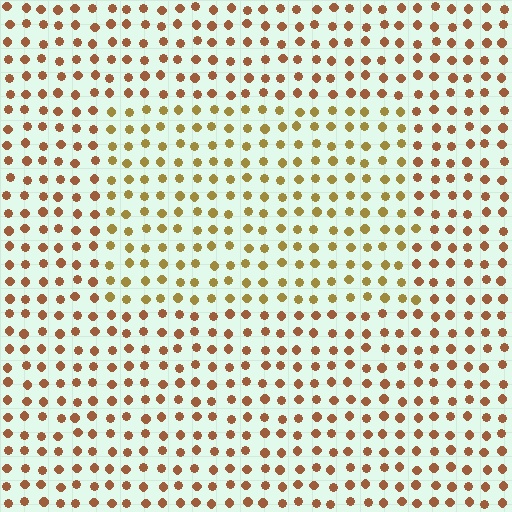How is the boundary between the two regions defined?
The boundary is defined purely by a slight shift in hue (about 28 degrees). Spacing, size, and orientation are identical on both sides.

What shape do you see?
I see a rectangle.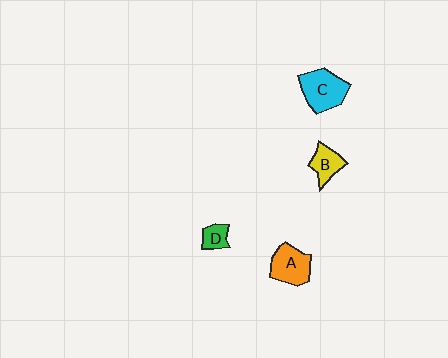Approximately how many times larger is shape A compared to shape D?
Approximately 2.2 times.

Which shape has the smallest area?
Shape D (green).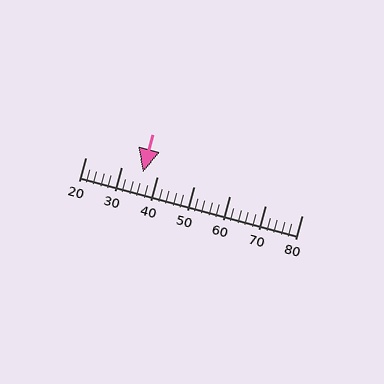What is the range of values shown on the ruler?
The ruler shows values from 20 to 80.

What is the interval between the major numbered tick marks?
The major tick marks are spaced 10 units apart.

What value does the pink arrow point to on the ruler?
The pink arrow points to approximately 36.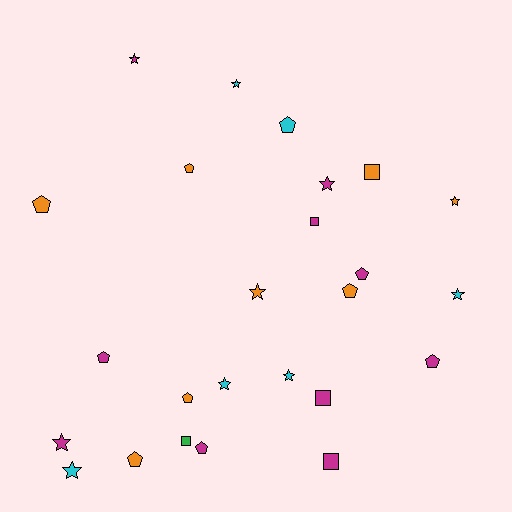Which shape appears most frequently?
Star, with 10 objects.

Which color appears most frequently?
Magenta, with 10 objects.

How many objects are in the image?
There are 25 objects.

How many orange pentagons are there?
There are 5 orange pentagons.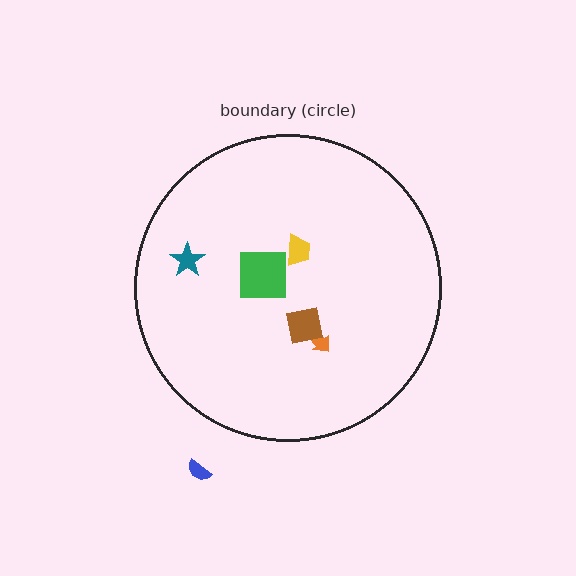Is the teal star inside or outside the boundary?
Inside.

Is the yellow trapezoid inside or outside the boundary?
Inside.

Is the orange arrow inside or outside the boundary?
Inside.